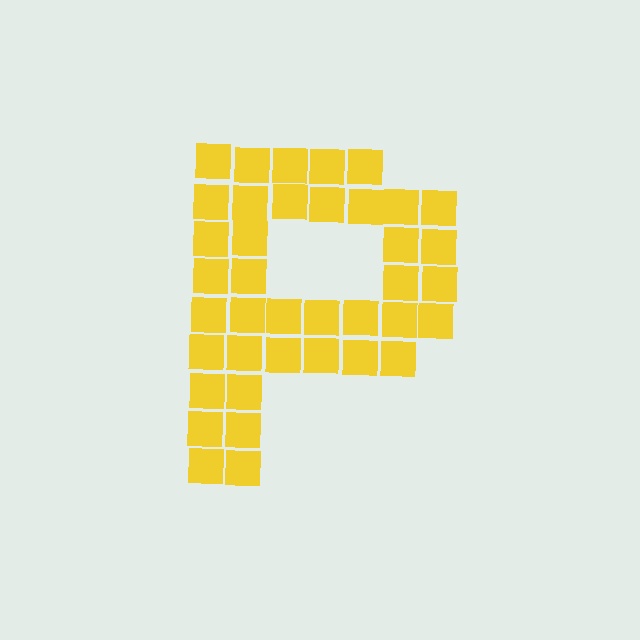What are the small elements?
The small elements are squares.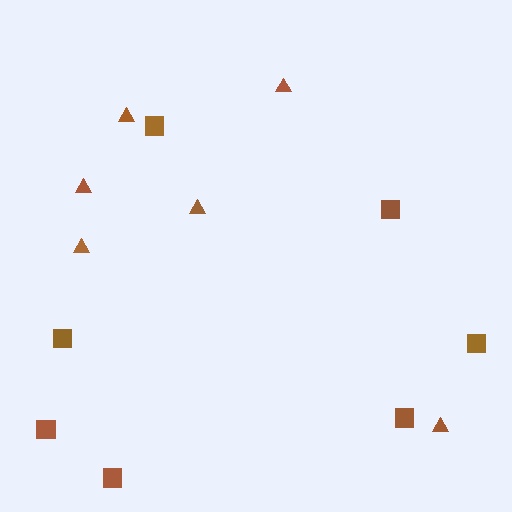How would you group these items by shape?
There are 2 groups: one group of squares (7) and one group of triangles (6).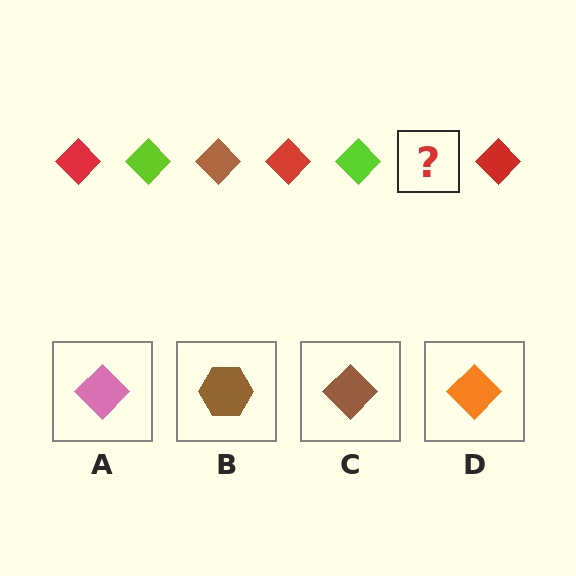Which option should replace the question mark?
Option C.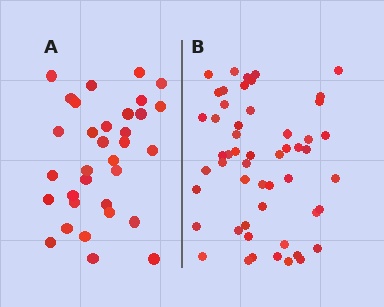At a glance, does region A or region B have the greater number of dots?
Region B (the right region) has more dots.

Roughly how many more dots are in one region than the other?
Region B has approximately 20 more dots than region A.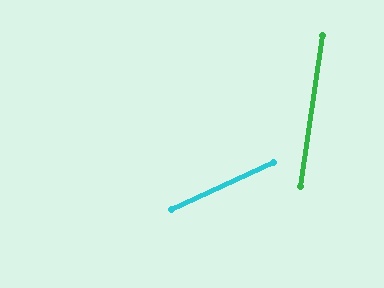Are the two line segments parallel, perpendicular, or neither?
Neither parallel nor perpendicular — they differ by about 57°.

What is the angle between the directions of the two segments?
Approximately 57 degrees.